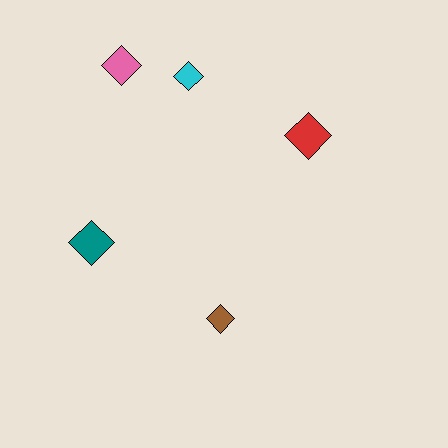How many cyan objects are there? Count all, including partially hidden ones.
There is 1 cyan object.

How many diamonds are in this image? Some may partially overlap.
There are 5 diamonds.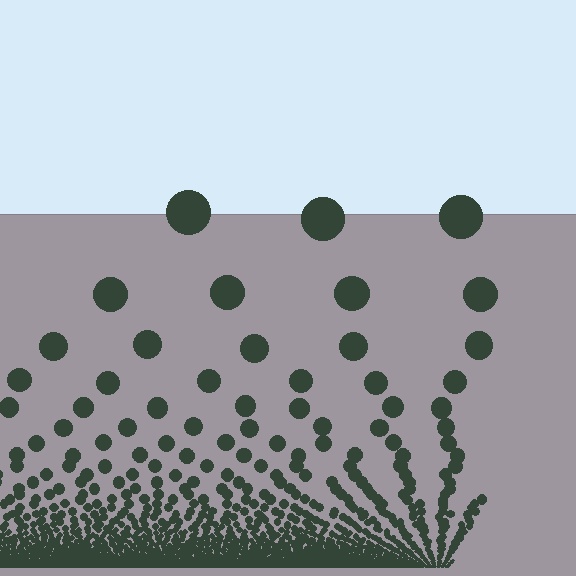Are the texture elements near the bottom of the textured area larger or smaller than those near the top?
Smaller. The gradient is inverted — elements near the bottom are smaller and denser.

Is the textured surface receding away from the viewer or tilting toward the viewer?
The surface appears to tilt toward the viewer. Texture elements get larger and sparser toward the top.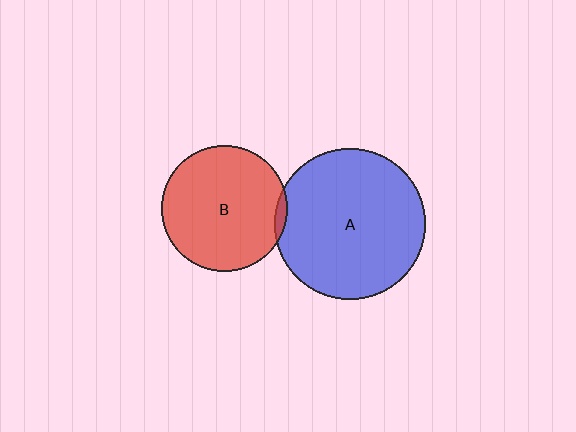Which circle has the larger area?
Circle A (blue).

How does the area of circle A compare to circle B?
Approximately 1.4 times.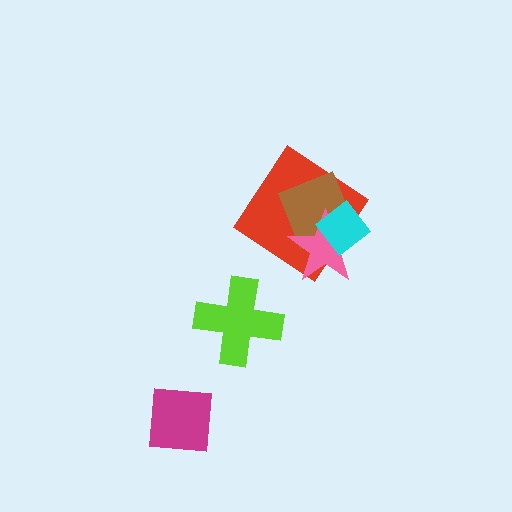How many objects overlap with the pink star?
3 objects overlap with the pink star.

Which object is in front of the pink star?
The cyan diamond is in front of the pink star.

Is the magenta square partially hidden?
No, no other shape covers it.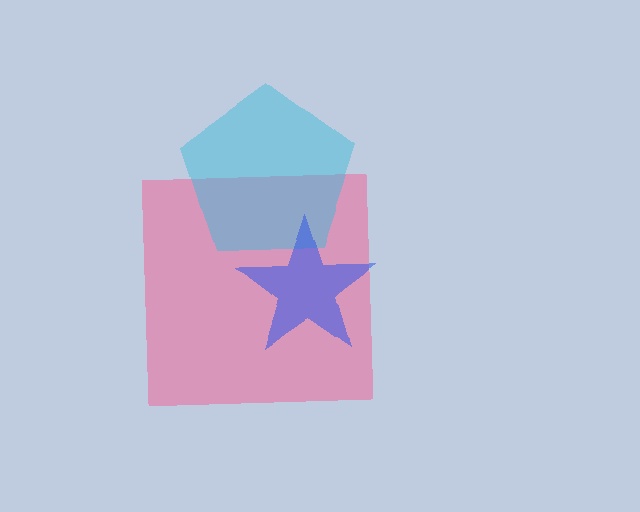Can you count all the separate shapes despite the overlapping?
Yes, there are 3 separate shapes.